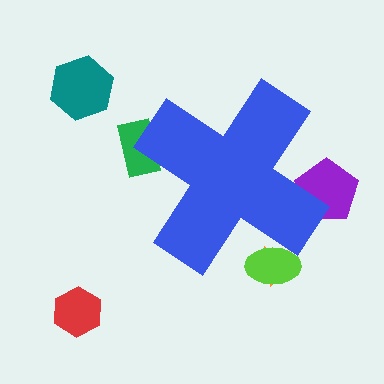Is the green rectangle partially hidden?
Yes, the green rectangle is partially hidden behind the blue cross.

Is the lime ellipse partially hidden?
Yes, the lime ellipse is partially hidden behind the blue cross.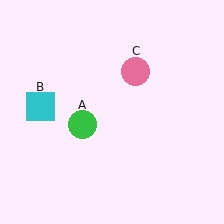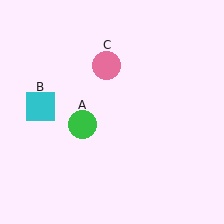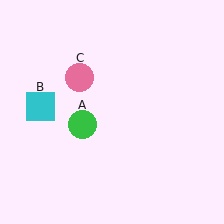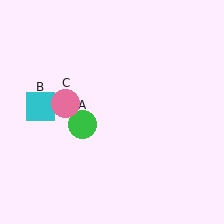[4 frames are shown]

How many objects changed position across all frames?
1 object changed position: pink circle (object C).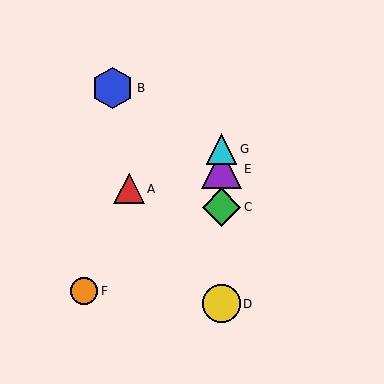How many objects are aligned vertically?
4 objects (C, D, E, G) are aligned vertically.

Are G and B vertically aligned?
No, G is at x≈221 and B is at x≈113.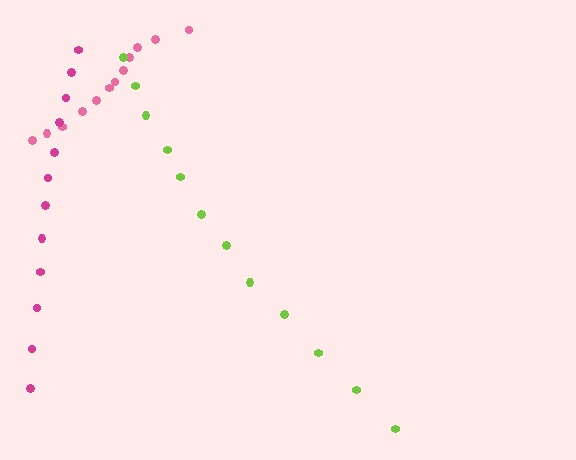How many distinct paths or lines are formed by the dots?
There are 3 distinct paths.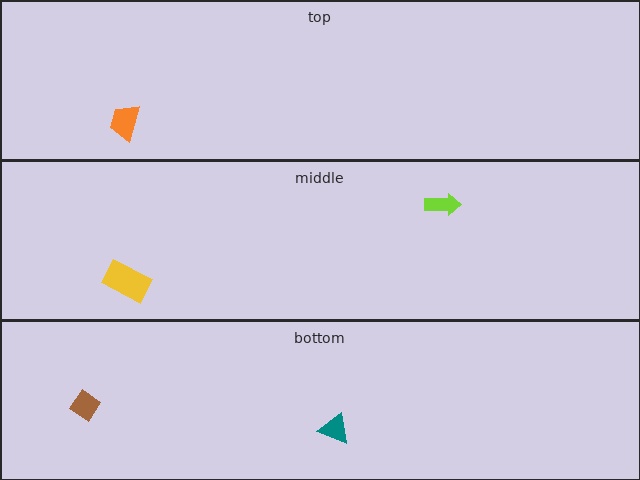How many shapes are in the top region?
1.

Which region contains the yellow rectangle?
The middle region.